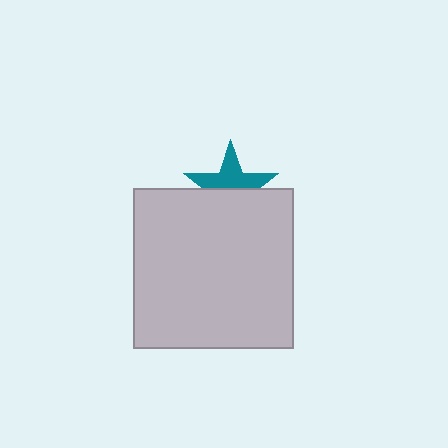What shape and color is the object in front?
The object in front is a light gray square.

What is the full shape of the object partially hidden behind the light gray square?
The partially hidden object is a teal star.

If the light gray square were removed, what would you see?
You would see the complete teal star.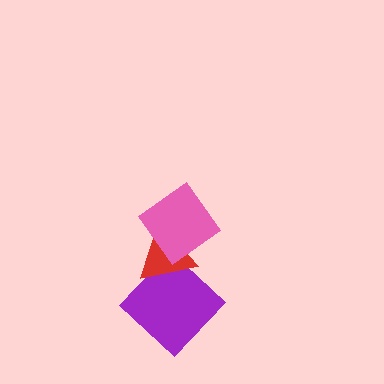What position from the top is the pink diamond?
The pink diamond is 1st from the top.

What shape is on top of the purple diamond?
The red triangle is on top of the purple diamond.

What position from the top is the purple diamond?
The purple diamond is 3rd from the top.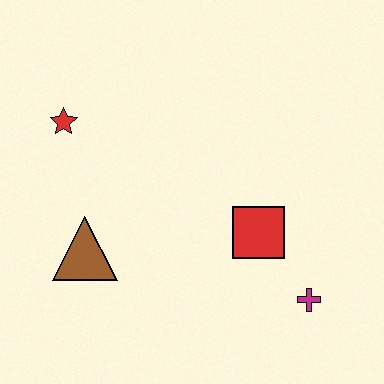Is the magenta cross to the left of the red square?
No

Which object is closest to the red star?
The brown triangle is closest to the red star.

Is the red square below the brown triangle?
No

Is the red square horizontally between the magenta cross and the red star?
Yes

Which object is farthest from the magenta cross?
The red star is farthest from the magenta cross.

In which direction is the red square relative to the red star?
The red square is to the right of the red star.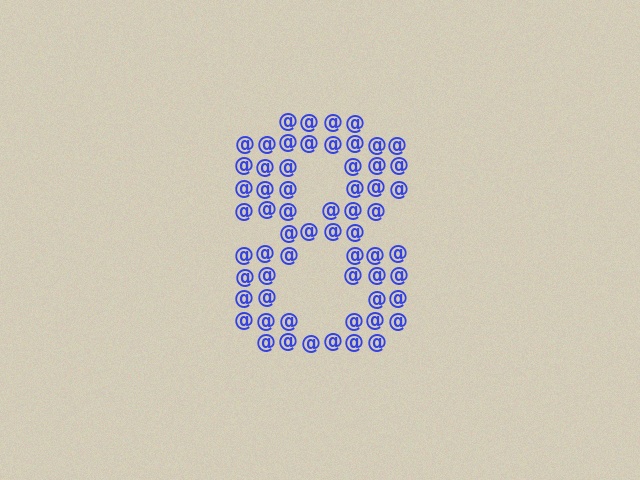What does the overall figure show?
The overall figure shows the digit 8.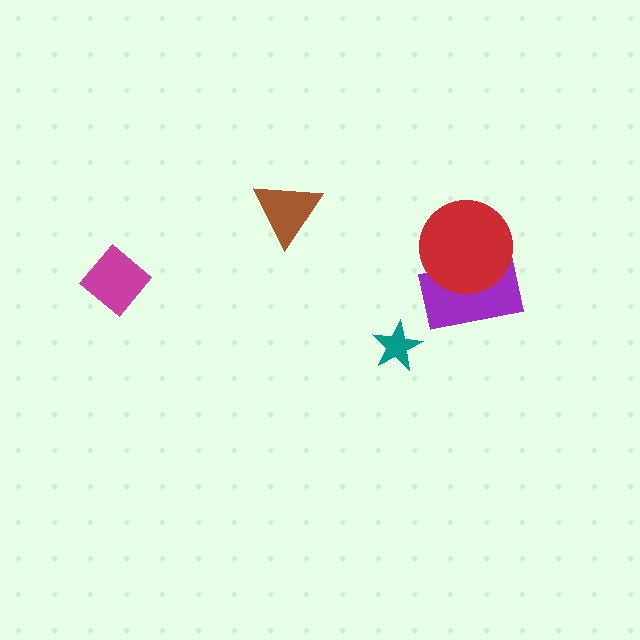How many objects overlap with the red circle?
1 object overlaps with the red circle.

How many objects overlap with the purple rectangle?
1 object overlaps with the purple rectangle.